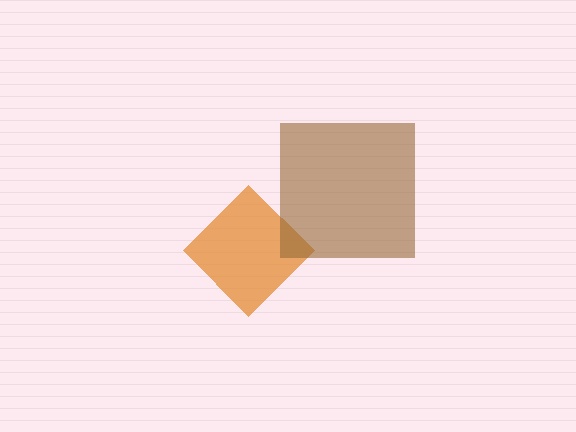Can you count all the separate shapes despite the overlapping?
Yes, there are 2 separate shapes.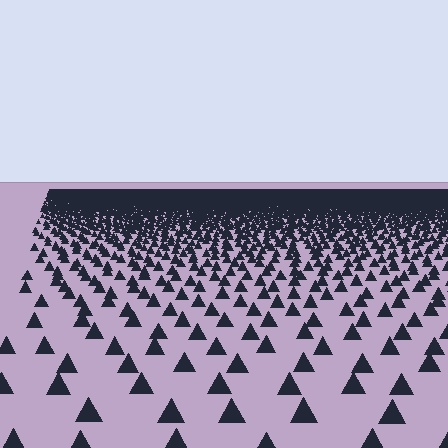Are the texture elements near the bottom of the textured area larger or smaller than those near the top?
Larger. Near the bottom, elements are closer to the viewer and appear at a bigger on-screen size.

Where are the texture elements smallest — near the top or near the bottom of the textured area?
Near the top.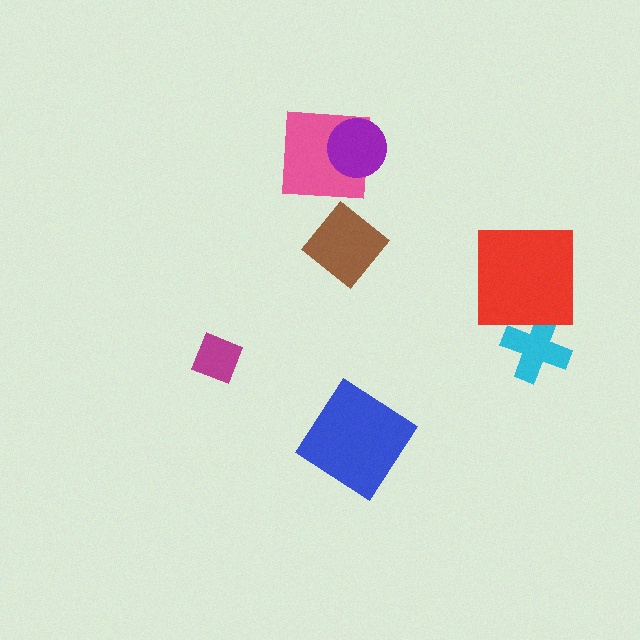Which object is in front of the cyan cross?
The red square is in front of the cyan cross.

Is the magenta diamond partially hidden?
No, no other shape covers it.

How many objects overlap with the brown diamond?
0 objects overlap with the brown diamond.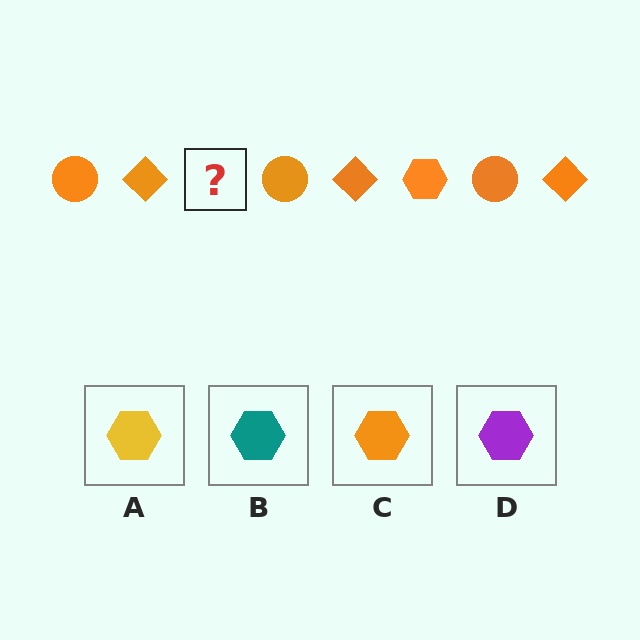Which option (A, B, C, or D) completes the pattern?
C.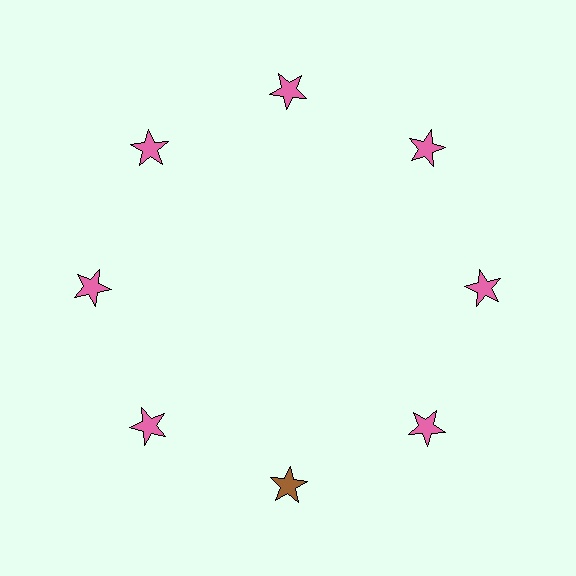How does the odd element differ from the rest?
It has a different color: brown instead of pink.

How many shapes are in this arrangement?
There are 8 shapes arranged in a ring pattern.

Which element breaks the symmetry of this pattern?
The brown star at roughly the 6 o'clock position breaks the symmetry. All other shapes are pink stars.